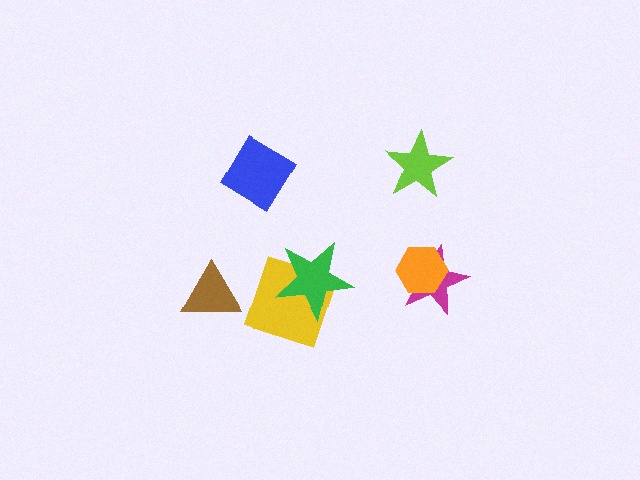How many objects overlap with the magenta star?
1 object overlaps with the magenta star.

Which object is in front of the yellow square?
The green star is in front of the yellow square.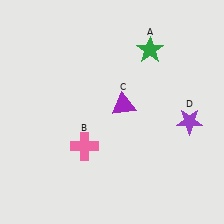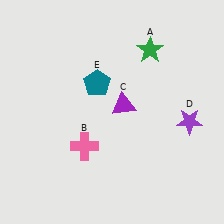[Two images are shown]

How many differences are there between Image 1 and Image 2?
There is 1 difference between the two images.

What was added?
A teal pentagon (E) was added in Image 2.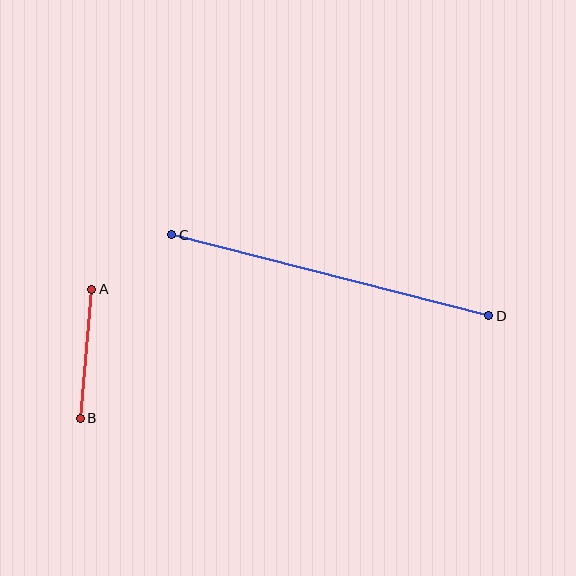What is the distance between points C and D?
The distance is approximately 327 pixels.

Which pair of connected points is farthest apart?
Points C and D are farthest apart.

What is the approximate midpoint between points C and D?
The midpoint is at approximately (330, 275) pixels.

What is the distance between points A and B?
The distance is approximately 129 pixels.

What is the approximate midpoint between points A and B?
The midpoint is at approximately (86, 354) pixels.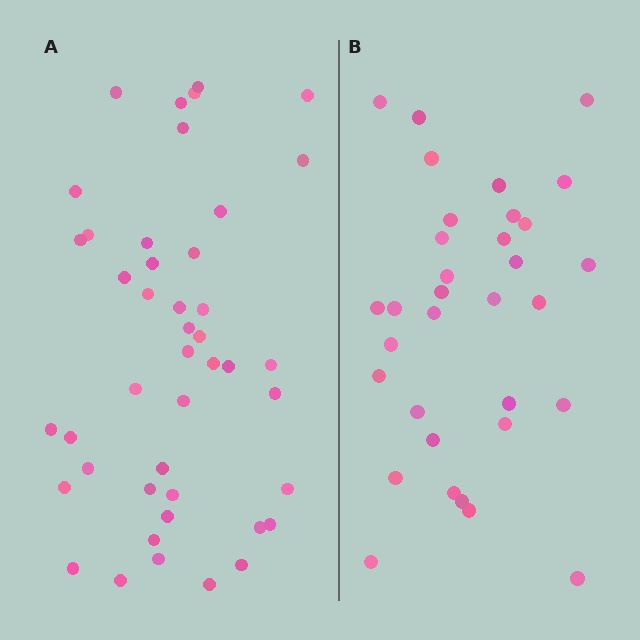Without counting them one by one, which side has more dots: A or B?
Region A (the left region) has more dots.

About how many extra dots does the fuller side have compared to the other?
Region A has roughly 12 or so more dots than region B.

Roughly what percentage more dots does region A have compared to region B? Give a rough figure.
About 35% more.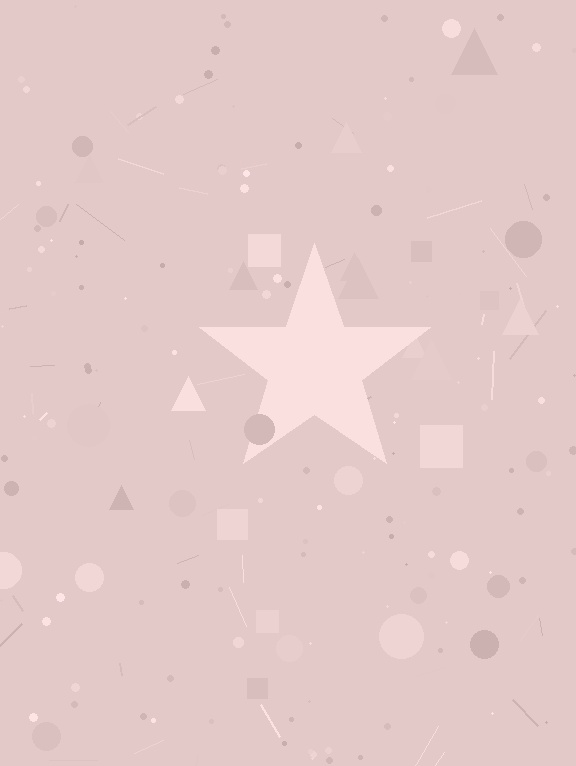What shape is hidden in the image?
A star is hidden in the image.